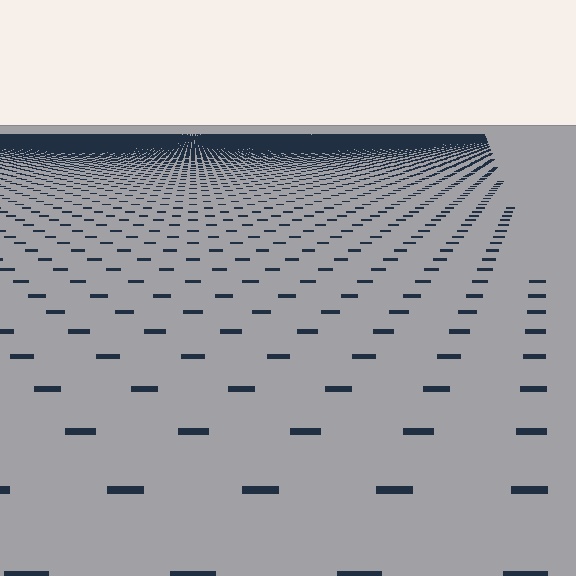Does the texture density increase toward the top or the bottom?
Density increases toward the top.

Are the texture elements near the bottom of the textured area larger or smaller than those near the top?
Larger. Near the bottom, elements are closer to the viewer and appear at a bigger on-screen size.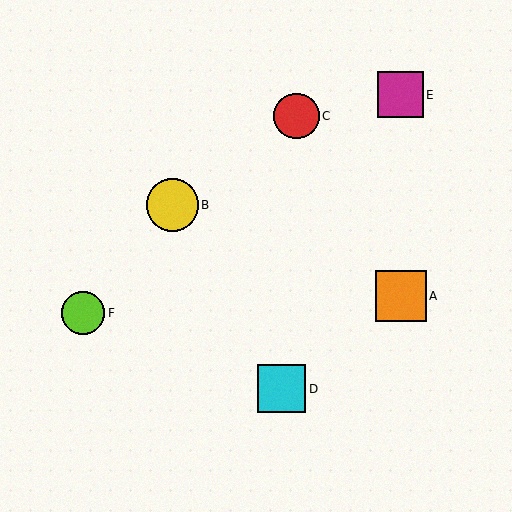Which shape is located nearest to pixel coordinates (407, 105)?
The magenta square (labeled E) at (401, 95) is nearest to that location.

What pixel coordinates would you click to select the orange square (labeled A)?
Click at (401, 296) to select the orange square A.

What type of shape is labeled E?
Shape E is a magenta square.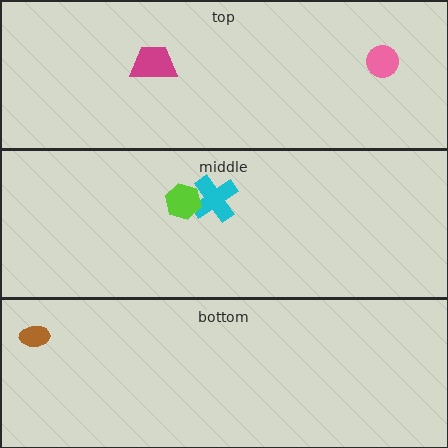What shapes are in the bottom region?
The brown ellipse.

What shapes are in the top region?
The magenta trapezoid, the pink circle.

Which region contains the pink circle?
The top region.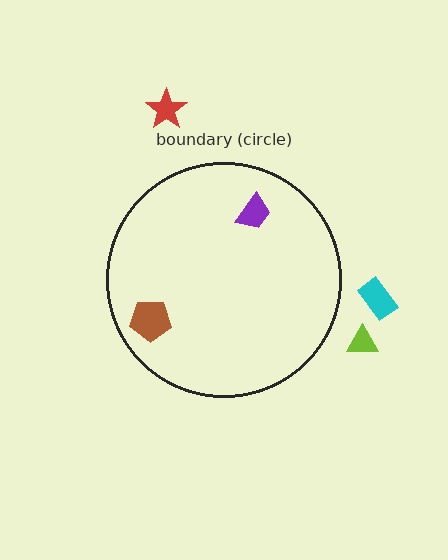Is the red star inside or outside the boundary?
Outside.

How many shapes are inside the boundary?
2 inside, 3 outside.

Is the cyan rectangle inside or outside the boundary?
Outside.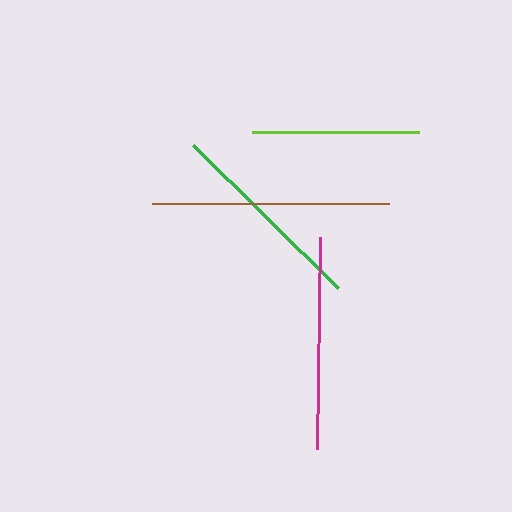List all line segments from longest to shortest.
From longest to shortest: brown, magenta, green, lime.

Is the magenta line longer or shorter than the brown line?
The brown line is longer than the magenta line.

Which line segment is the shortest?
The lime line is the shortest at approximately 167 pixels.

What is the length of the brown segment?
The brown segment is approximately 237 pixels long.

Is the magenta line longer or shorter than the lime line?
The magenta line is longer than the lime line.